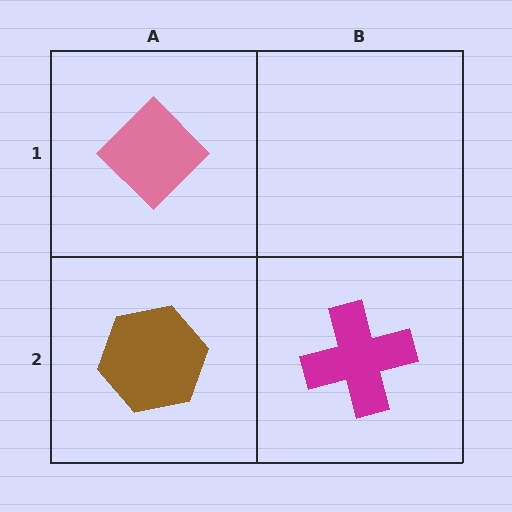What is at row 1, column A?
A pink diamond.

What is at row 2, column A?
A brown hexagon.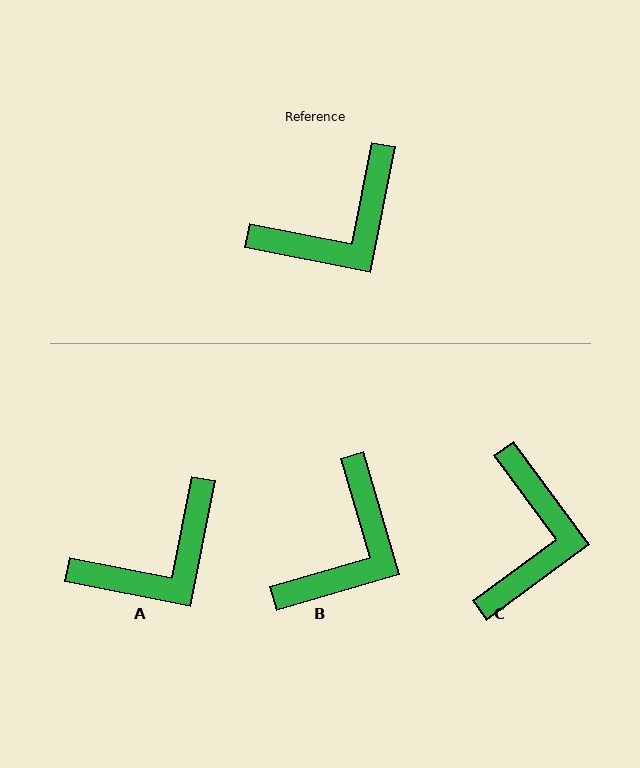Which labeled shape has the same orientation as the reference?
A.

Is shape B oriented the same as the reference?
No, it is off by about 28 degrees.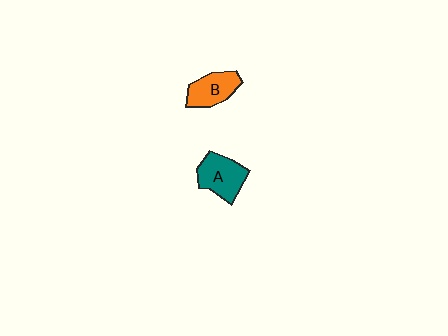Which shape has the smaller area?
Shape B (orange).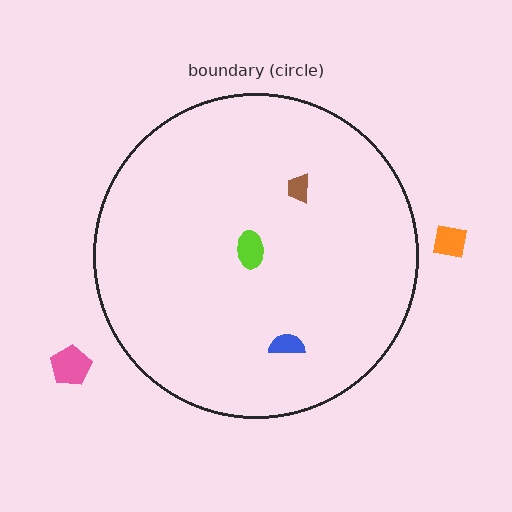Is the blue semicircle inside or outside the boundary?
Inside.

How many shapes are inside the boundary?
3 inside, 2 outside.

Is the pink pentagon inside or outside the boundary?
Outside.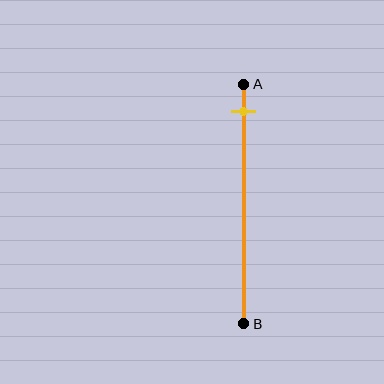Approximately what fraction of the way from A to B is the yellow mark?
The yellow mark is approximately 10% of the way from A to B.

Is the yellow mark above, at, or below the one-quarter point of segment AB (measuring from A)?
The yellow mark is above the one-quarter point of segment AB.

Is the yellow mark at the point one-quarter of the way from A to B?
No, the mark is at about 10% from A, not at the 25% one-quarter point.